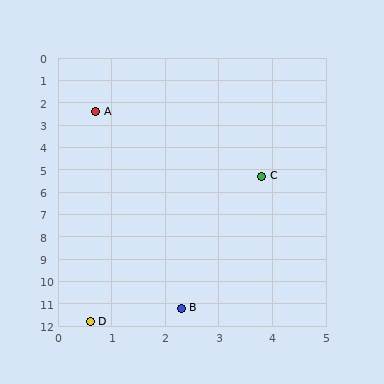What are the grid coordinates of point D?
Point D is at approximately (0.6, 11.8).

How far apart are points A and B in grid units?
Points A and B are about 8.9 grid units apart.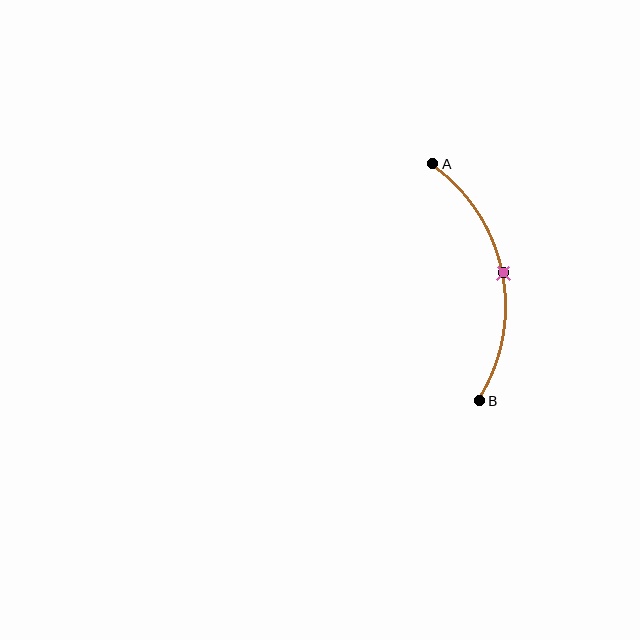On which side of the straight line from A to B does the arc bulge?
The arc bulges to the right of the straight line connecting A and B.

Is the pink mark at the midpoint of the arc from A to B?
Yes. The pink mark lies on the arc at equal arc-length from both A and B — it is the arc midpoint.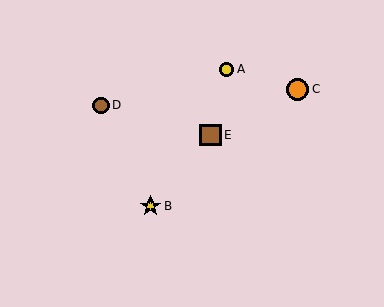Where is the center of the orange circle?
The center of the orange circle is at (298, 89).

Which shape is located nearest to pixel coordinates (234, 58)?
The yellow circle (labeled A) at (227, 69) is nearest to that location.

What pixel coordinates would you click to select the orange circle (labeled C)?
Click at (298, 89) to select the orange circle C.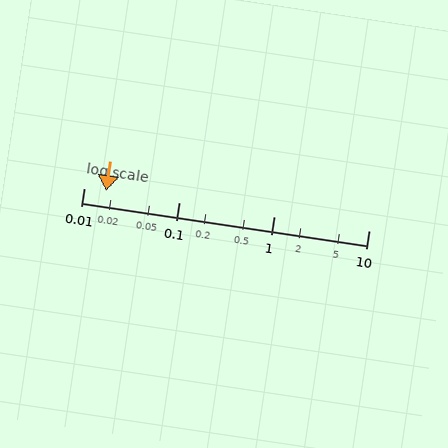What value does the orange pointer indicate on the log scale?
The pointer indicates approximately 0.017.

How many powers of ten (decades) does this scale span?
The scale spans 3 decades, from 0.01 to 10.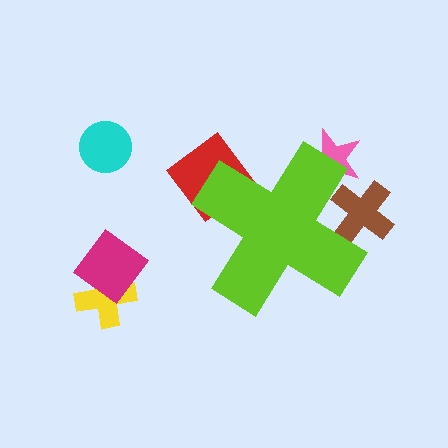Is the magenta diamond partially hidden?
No, the magenta diamond is fully visible.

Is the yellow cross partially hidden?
No, the yellow cross is fully visible.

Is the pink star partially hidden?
Yes, the pink star is partially hidden behind the lime cross.